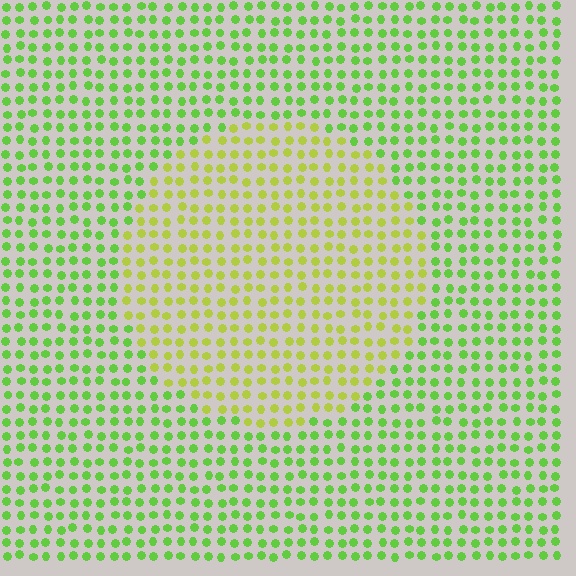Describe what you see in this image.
The image is filled with small lime elements in a uniform arrangement. A circle-shaped region is visible where the elements are tinted to a slightly different hue, forming a subtle color boundary.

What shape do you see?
I see a circle.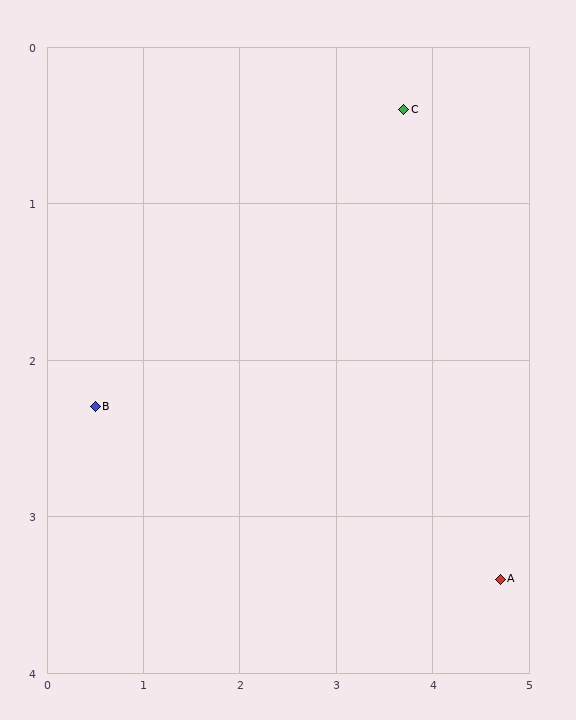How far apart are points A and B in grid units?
Points A and B are about 4.3 grid units apart.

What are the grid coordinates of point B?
Point B is at approximately (0.5, 2.3).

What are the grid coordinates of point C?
Point C is at approximately (3.7, 0.4).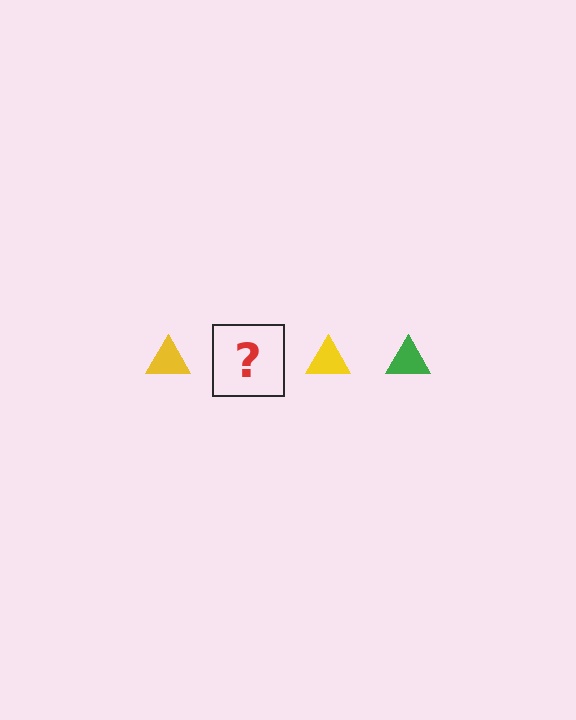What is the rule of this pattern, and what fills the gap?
The rule is that the pattern cycles through yellow, green triangles. The gap should be filled with a green triangle.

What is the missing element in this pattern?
The missing element is a green triangle.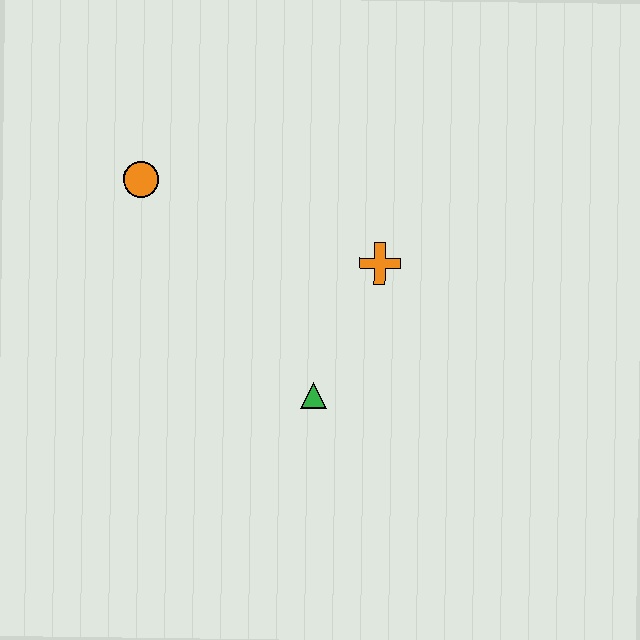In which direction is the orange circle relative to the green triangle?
The orange circle is above the green triangle.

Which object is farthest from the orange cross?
The orange circle is farthest from the orange cross.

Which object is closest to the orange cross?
The green triangle is closest to the orange cross.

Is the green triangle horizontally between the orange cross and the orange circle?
Yes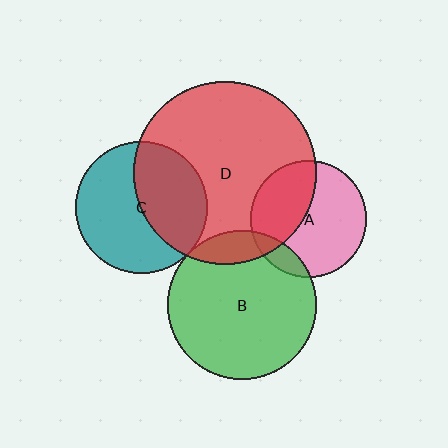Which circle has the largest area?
Circle D (red).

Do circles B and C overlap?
Yes.